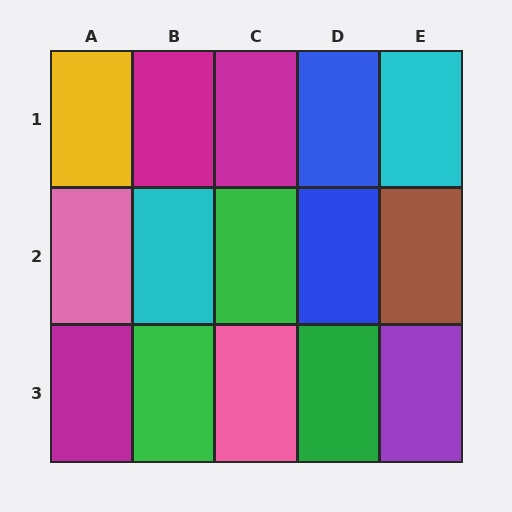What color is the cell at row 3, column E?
Purple.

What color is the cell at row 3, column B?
Green.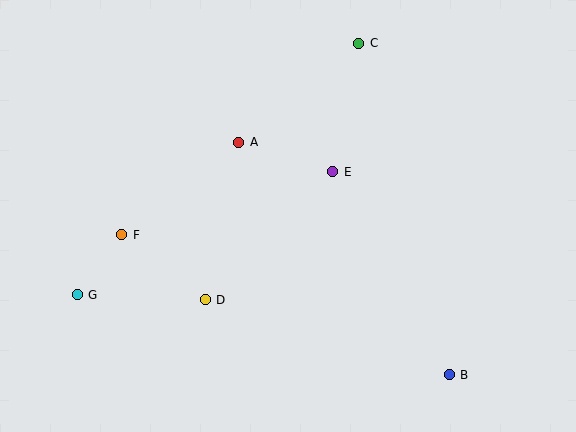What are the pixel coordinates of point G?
Point G is at (77, 295).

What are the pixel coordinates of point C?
Point C is at (359, 43).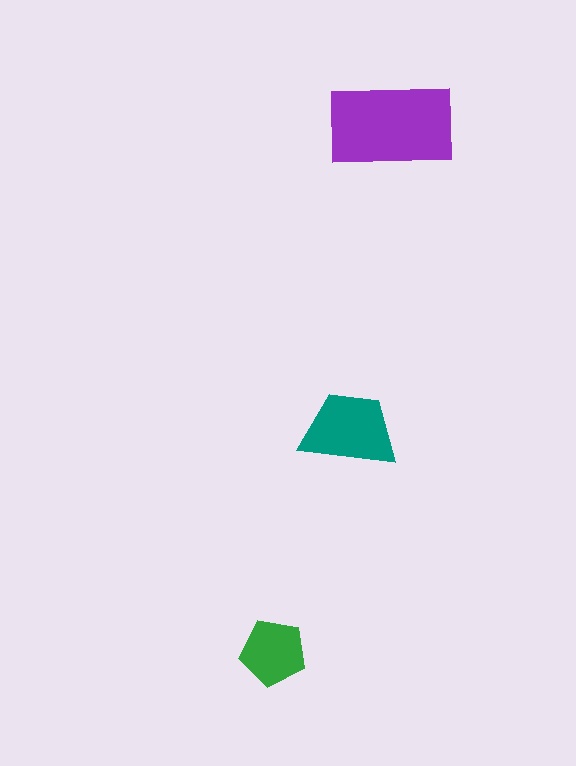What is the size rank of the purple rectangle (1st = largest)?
1st.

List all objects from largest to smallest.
The purple rectangle, the teal trapezoid, the green pentagon.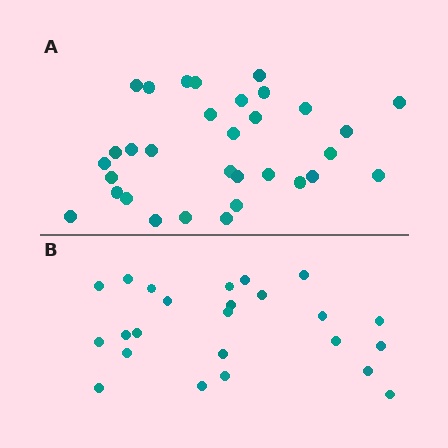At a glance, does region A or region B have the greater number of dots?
Region A (the top region) has more dots.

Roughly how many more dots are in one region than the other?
Region A has roughly 8 or so more dots than region B.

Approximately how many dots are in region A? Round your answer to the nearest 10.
About 30 dots. (The exact count is 32, which rounds to 30.)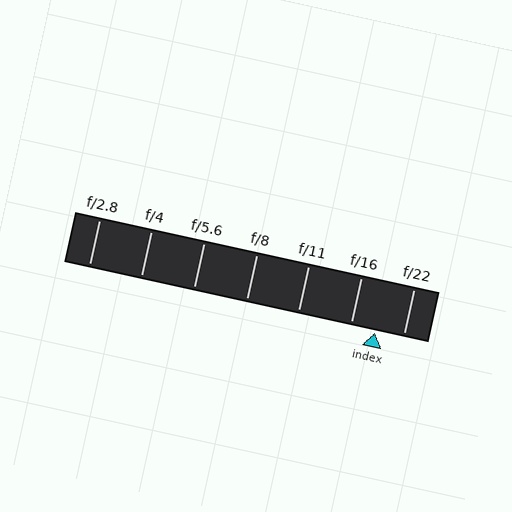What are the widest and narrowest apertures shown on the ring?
The widest aperture shown is f/2.8 and the narrowest is f/22.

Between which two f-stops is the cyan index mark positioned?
The index mark is between f/16 and f/22.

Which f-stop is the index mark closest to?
The index mark is closest to f/16.